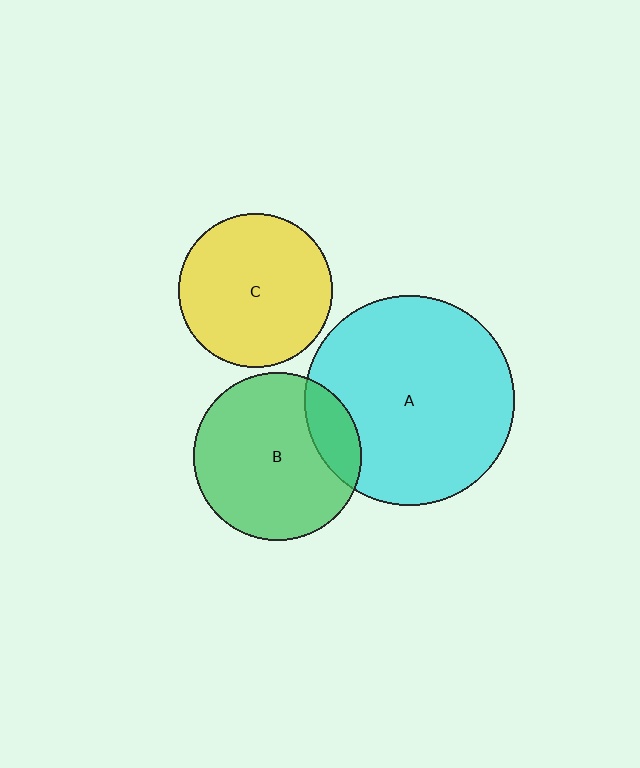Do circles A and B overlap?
Yes.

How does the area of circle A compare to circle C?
Approximately 1.9 times.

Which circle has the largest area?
Circle A (cyan).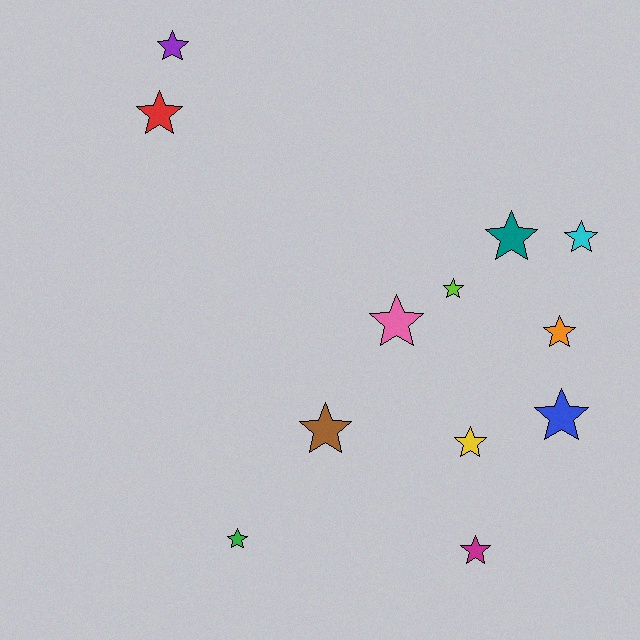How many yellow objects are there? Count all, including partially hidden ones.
There is 1 yellow object.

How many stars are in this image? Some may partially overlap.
There are 12 stars.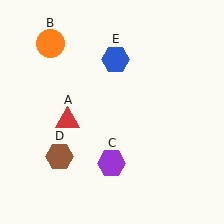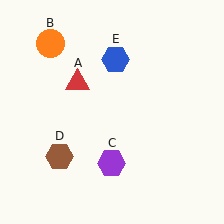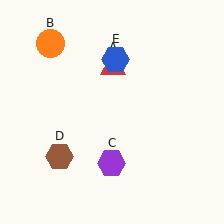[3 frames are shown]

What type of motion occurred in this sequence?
The red triangle (object A) rotated clockwise around the center of the scene.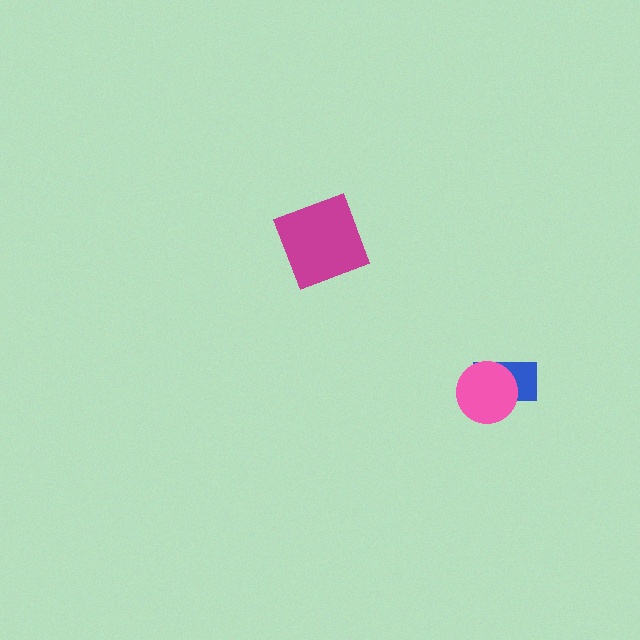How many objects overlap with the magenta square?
0 objects overlap with the magenta square.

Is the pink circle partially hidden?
No, no other shape covers it.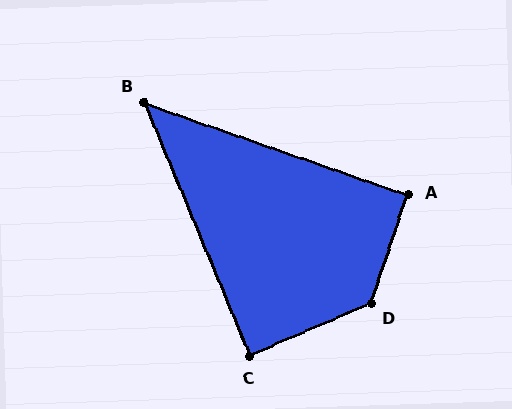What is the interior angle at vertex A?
Approximately 91 degrees (approximately right).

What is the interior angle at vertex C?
Approximately 89 degrees (approximately right).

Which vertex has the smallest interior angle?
B, at approximately 48 degrees.